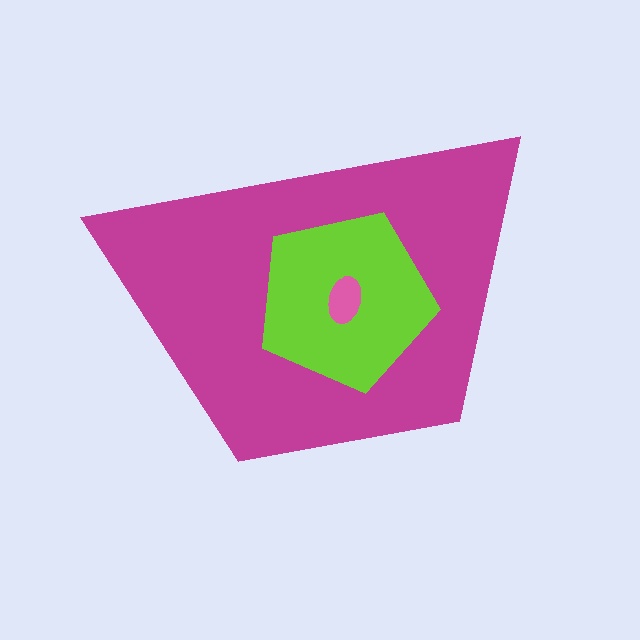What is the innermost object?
The pink ellipse.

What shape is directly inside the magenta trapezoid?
The lime pentagon.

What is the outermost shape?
The magenta trapezoid.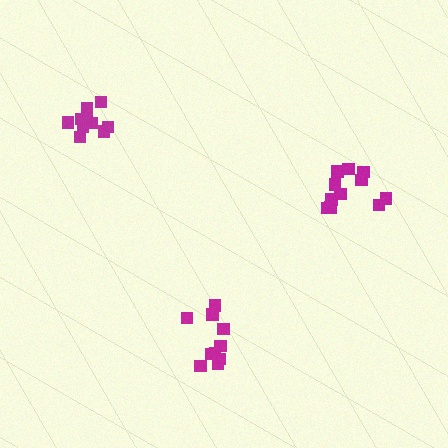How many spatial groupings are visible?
There are 3 spatial groupings.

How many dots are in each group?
Group 1: 11 dots, Group 2: 10 dots, Group 3: 10 dots (31 total).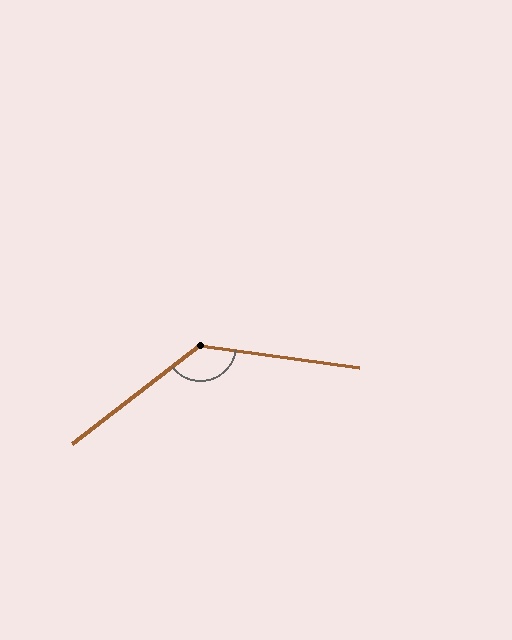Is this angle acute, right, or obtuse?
It is obtuse.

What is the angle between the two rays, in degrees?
Approximately 134 degrees.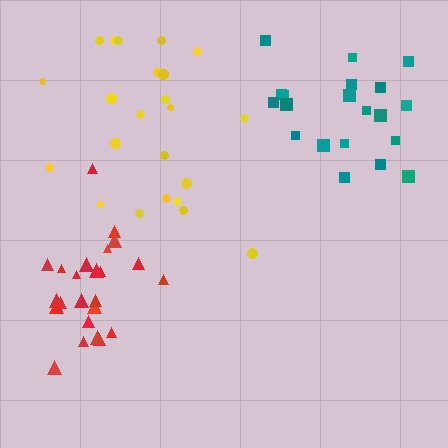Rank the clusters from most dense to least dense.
red, yellow, teal.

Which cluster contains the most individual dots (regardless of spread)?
Yellow (24).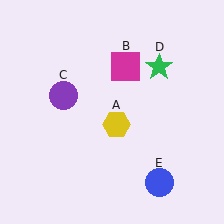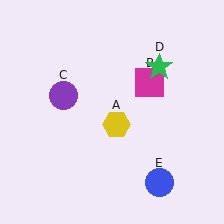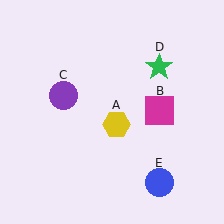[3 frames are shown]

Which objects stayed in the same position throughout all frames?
Yellow hexagon (object A) and purple circle (object C) and green star (object D) and blue circle (object E) remained stationary.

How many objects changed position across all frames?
1 object changed position: magenta square (object B).